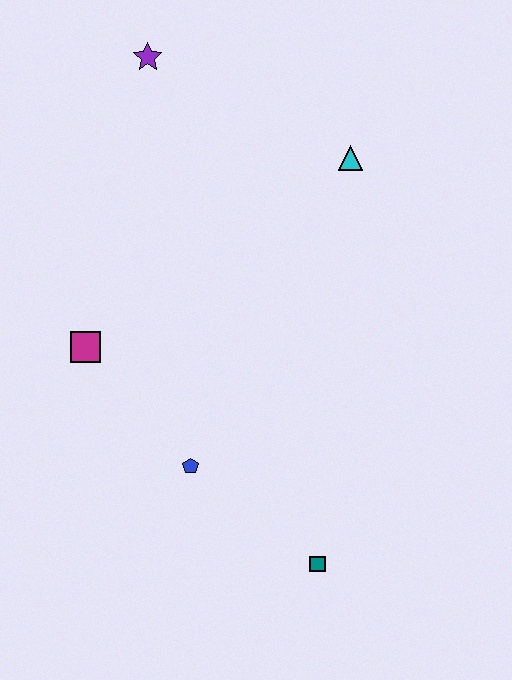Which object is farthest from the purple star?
The teal square is farthest from the purple star.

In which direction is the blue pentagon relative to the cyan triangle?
The blue pentagon is below the cyan triangle.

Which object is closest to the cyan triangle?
The purple star is closest to the cyan triangle.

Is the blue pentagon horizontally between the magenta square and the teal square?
Yes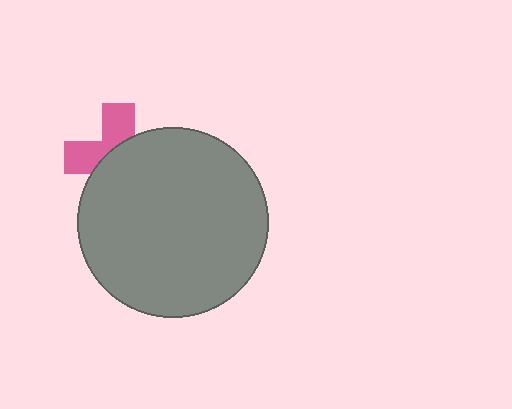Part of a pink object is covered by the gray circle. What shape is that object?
It is a cross.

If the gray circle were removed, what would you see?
You would see the complete pink cross.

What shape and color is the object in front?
The object in front is a gray circle.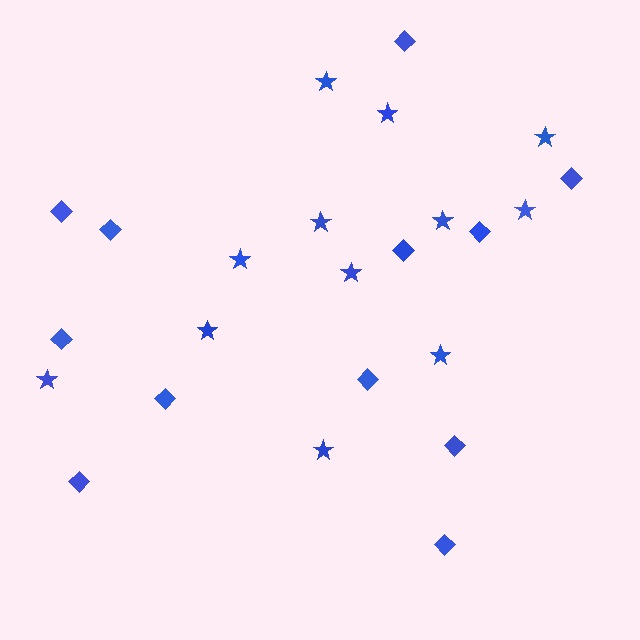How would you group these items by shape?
There are 2 groups: one group of stars (12) and one group of diamonds (12).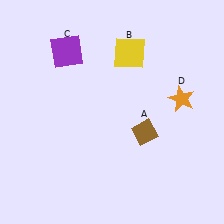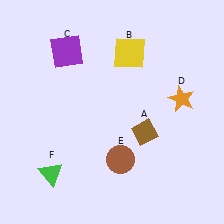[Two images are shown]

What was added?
A brown circle (E), a green triangle (F) were added in Image 2.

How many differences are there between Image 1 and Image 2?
There are 2 differences between the two images.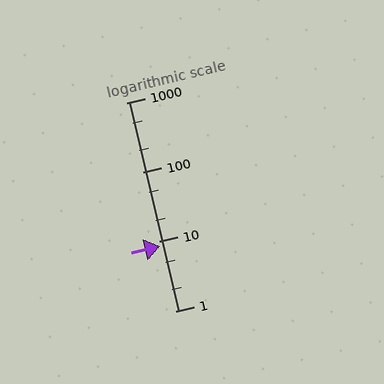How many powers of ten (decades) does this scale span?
The scale spans 3 decades, from 1 to 1000.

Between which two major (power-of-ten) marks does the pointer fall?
The pointer is between 1 and 10.